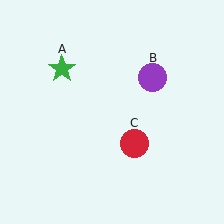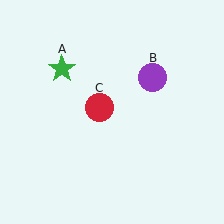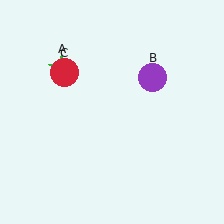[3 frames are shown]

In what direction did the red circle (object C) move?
The red circle (object C) moved up and to the left.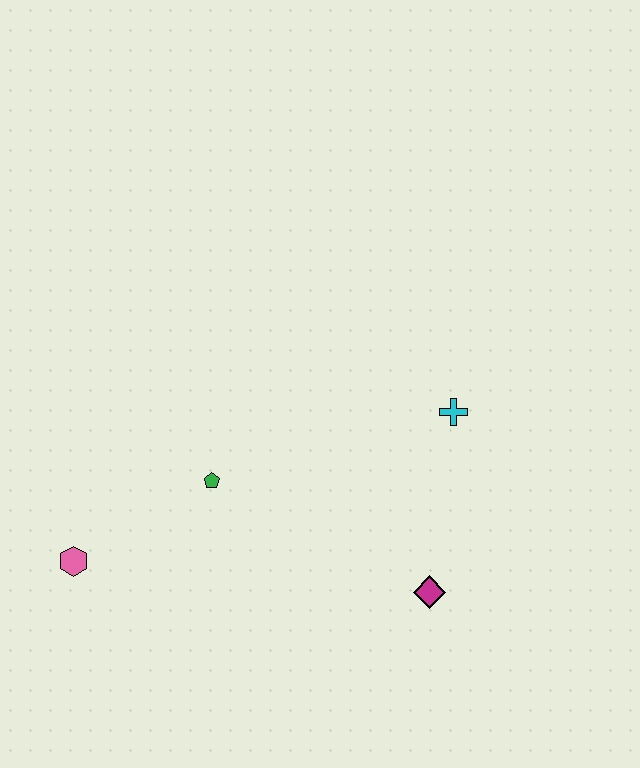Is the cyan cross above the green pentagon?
Yes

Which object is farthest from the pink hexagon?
The cyan cross is farthest from the pink hexagon.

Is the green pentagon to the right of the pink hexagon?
Yes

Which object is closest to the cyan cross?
The magenta diamond is closest to the cyan cross.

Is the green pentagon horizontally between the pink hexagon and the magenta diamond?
Yes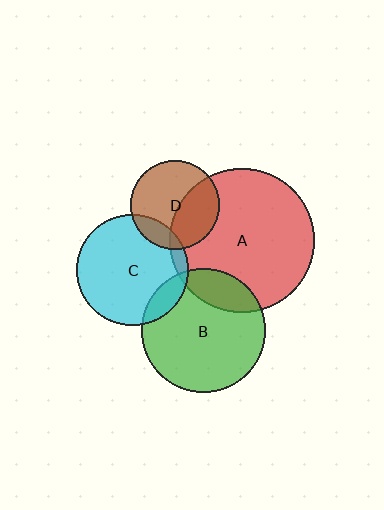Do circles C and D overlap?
Yes.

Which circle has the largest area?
Circle A (red).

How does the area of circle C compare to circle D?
Approximately 1.6 times.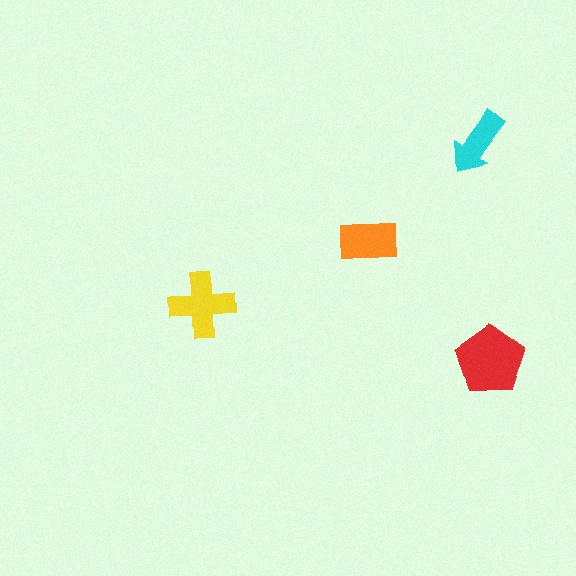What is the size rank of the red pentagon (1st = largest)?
1st.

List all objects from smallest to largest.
The cyan arrow, the orange rectangle, the yellow cross, the red pentagon.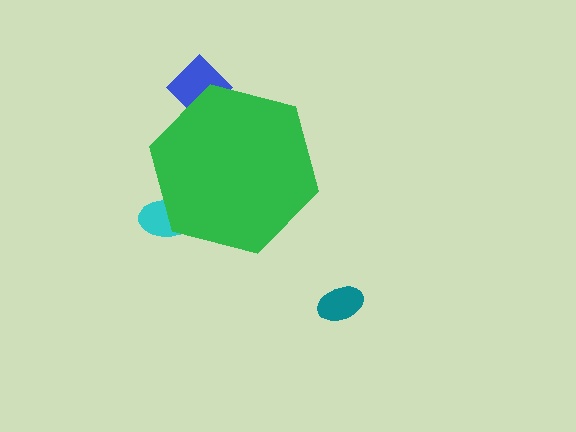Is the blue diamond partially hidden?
Yes, the blue diamond is partially hidden behind the green hexagon.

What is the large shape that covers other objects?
A green hexagon.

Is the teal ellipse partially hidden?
No, the teal ellipse is fully visible.